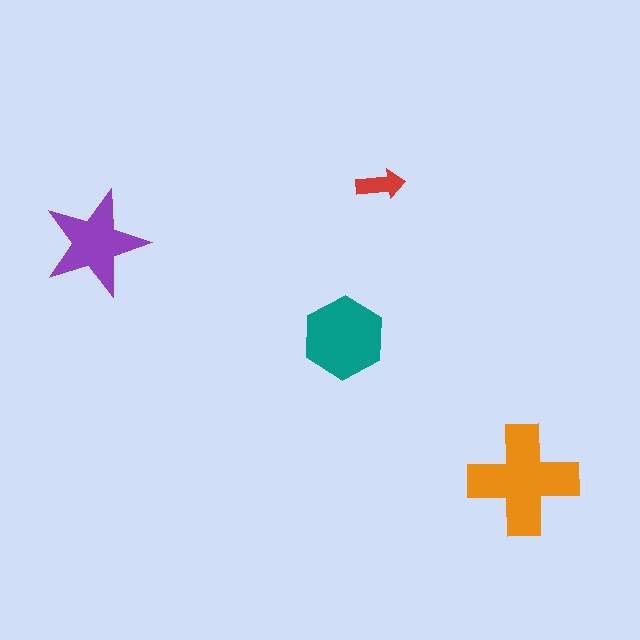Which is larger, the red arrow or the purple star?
The purple star.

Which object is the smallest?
The red arrow.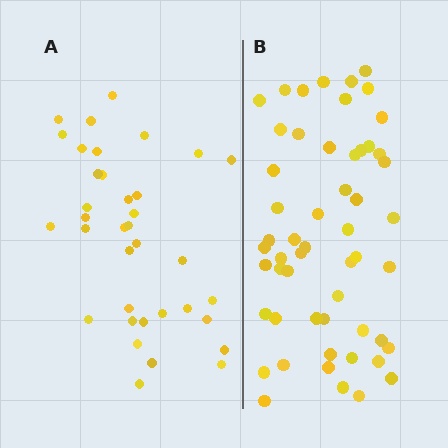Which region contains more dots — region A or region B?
Region B (the right region) has more dots.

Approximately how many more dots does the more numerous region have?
Region B has approximately 20 more dots than region A.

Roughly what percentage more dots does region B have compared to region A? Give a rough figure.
About 50% more.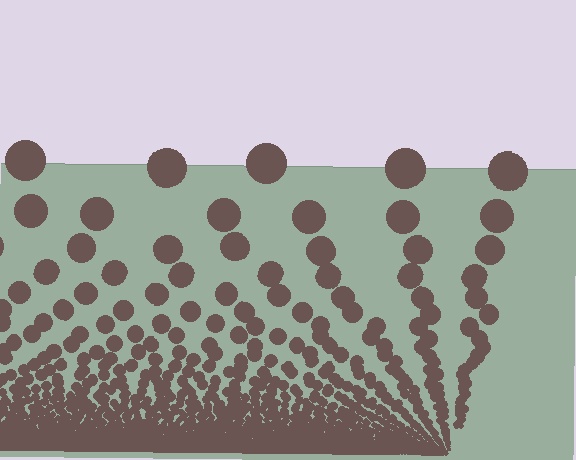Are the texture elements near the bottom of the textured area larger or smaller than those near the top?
Smaller. The gradient is inverted — elements near the bottom are smaller and denser.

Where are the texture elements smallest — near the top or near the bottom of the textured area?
Near the bottom.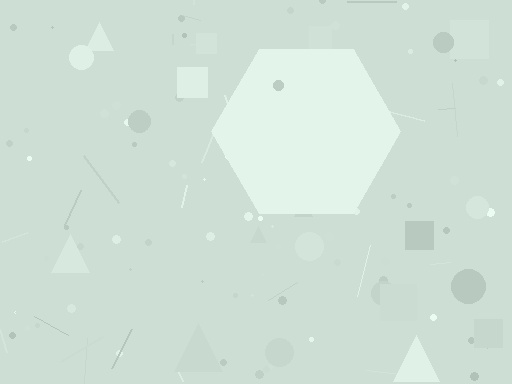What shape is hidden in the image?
A hexagon is hidden in the image.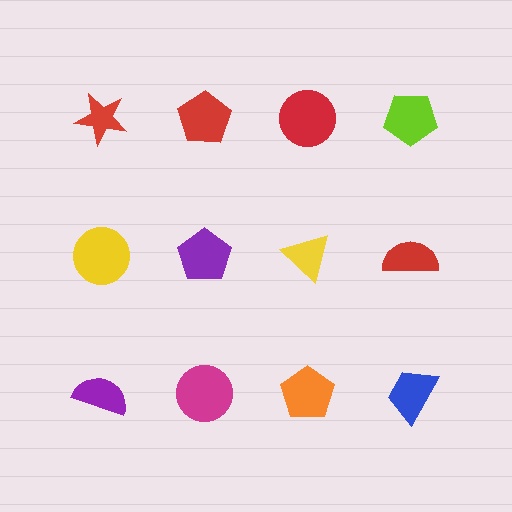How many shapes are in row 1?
4 shapes.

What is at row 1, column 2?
A red pentagon.